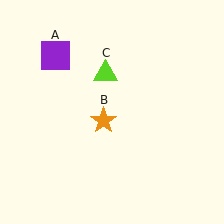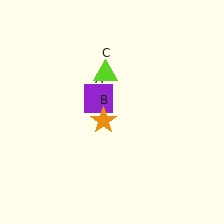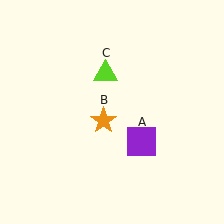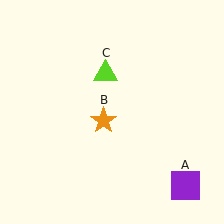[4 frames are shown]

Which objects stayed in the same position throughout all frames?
Orange star (object B) and lime triangle (object C) remained stationary.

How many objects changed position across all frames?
1 object changed position: purple square (object A).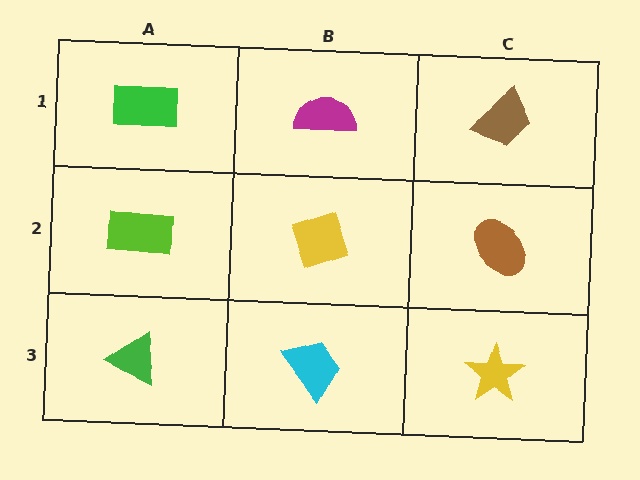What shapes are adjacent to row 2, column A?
A green rectangle (row 1, column A), a green triangle (row 3, column A), a yellow diamond (row 2, column B).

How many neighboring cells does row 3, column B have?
3.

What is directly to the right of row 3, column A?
A cyan trapezoid.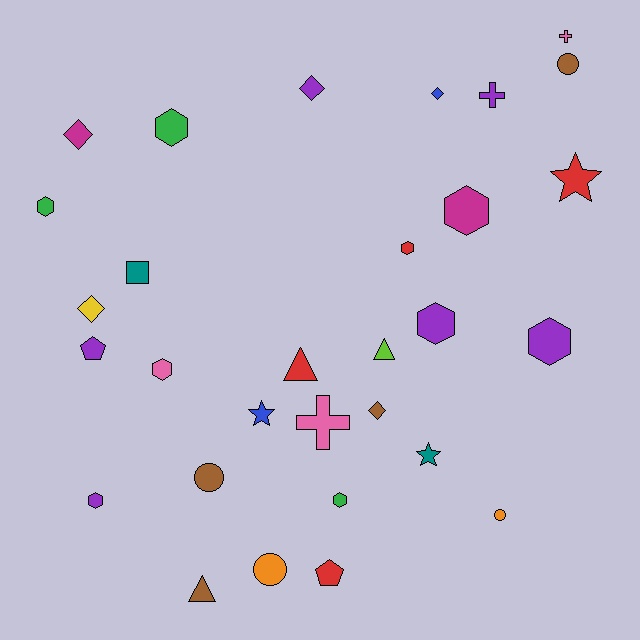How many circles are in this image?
There are 4 circles.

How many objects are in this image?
There are 30 objects.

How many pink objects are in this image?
There are 3 pink objects.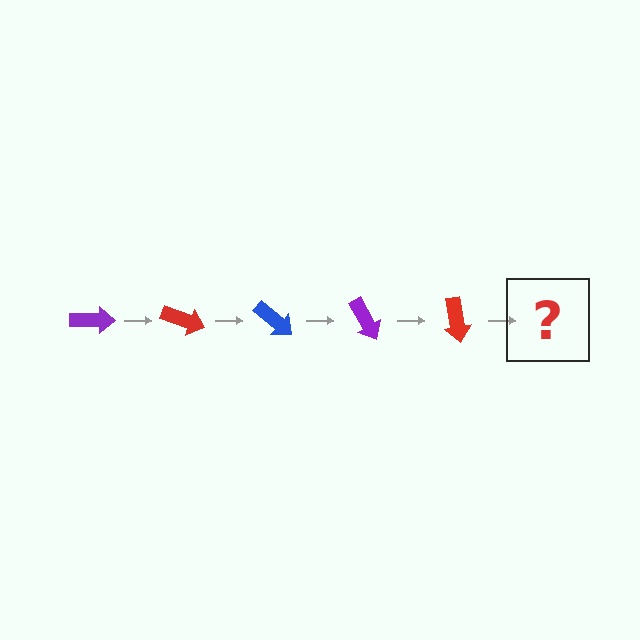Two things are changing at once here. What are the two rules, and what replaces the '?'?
The two rules are that it rotates 20 degrees each step and the color cycles through purple, red, and blue. The '?' should be a blue arrow, rotated 100 degrees from the start.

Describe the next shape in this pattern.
It should be a blue arrow, rotated 100 degrees from the start.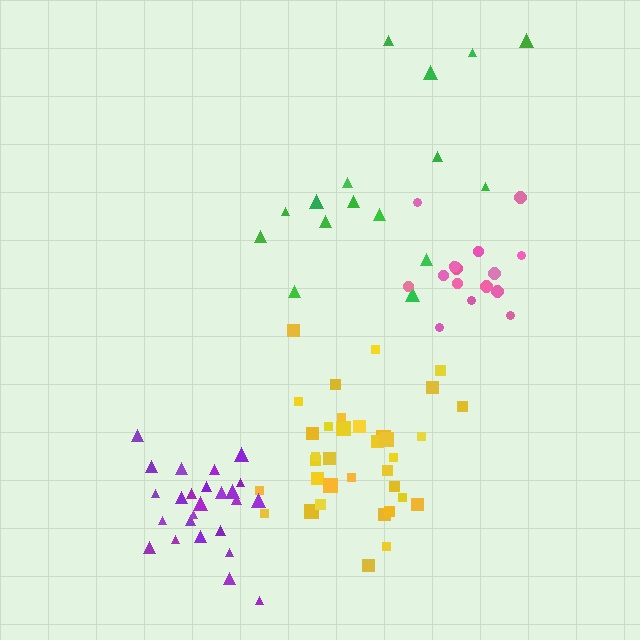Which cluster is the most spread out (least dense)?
Green.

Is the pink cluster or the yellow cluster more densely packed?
Yellow.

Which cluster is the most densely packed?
Purple.